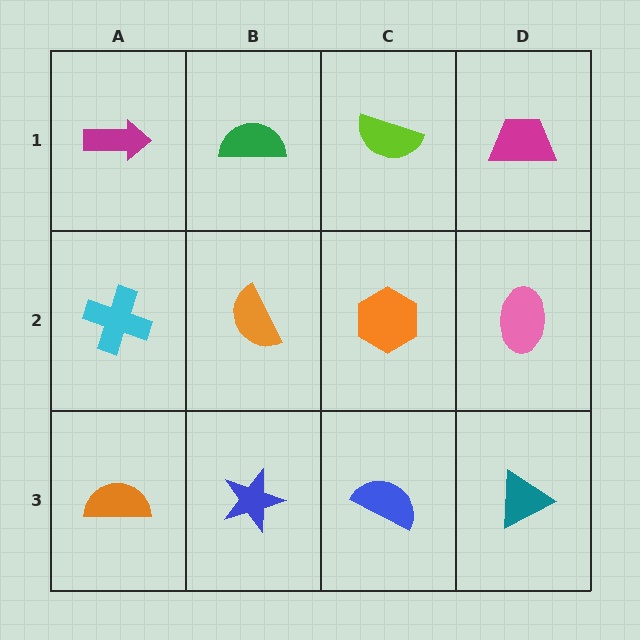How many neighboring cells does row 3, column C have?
3.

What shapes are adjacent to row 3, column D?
A pink ellipse (row 2, column D), a blue semicircle (row 3, column C).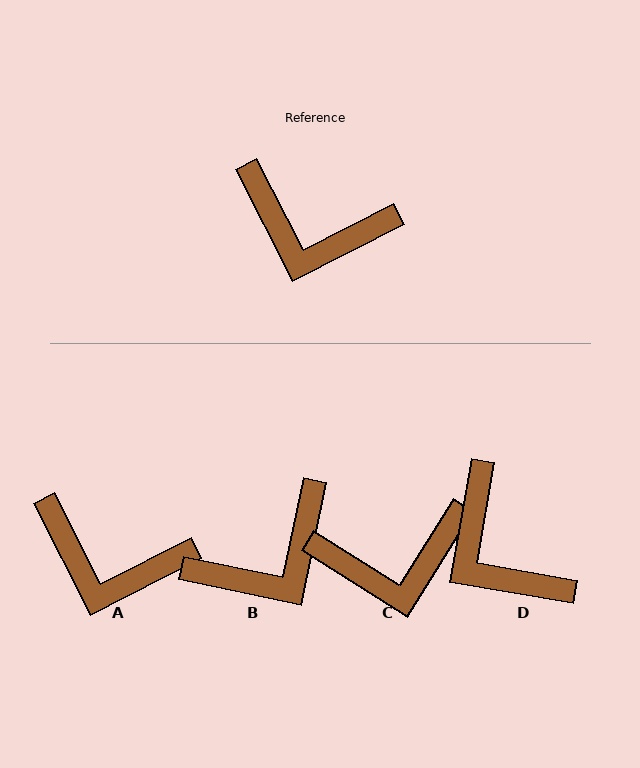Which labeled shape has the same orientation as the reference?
A.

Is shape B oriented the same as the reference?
No, it is off by about 51 degrees.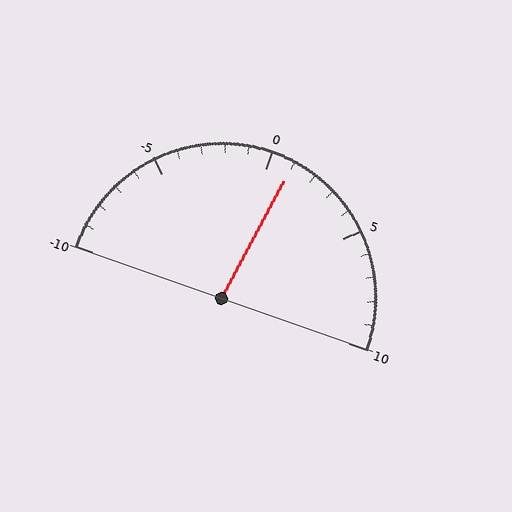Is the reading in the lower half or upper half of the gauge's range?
The reading is in the upper half of the range (-10 to 10).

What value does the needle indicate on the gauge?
The needle indicates approximately 1.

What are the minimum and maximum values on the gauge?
The gauge ranges from -10 to 10.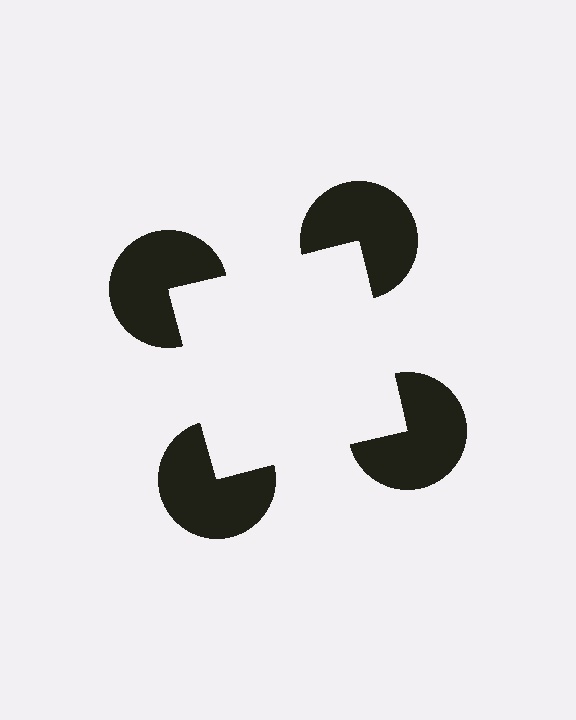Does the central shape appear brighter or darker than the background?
It typically appears slightly brighter than the background, even though no actual brightness change is drawn.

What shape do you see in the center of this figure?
An illusory square — its edges are inferred from the aligned wedge cuts in the pac-man discs, not physically drawn.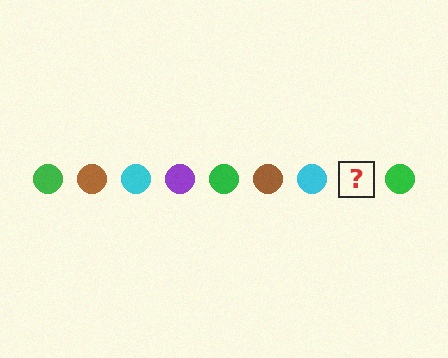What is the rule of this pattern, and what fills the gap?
The rule is that the pattern cycles through green, brown, cyan, purple circles. The gap should be filled with a purple circle.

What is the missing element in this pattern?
The missing element is a purple circle.